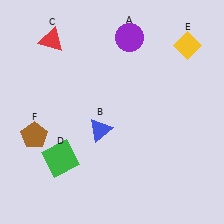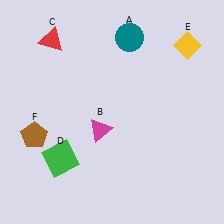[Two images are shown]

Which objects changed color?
A changed from purple to teal. B changed from blue to magenta.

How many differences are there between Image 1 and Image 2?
There are 2 differences between the two images.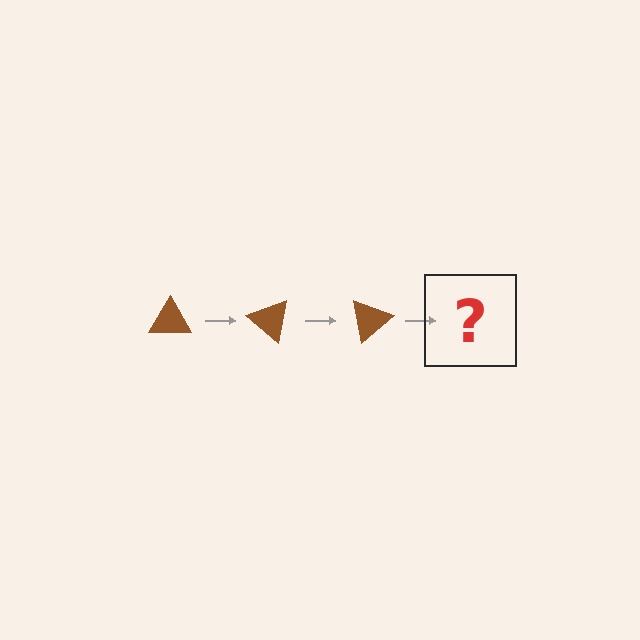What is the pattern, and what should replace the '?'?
The pattern is that the triangle rotates 40 degrees each step. The '?' should be a brown triangle rotated 120 degrees.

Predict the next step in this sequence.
The next step is a brown triangle rotated 120 degrees.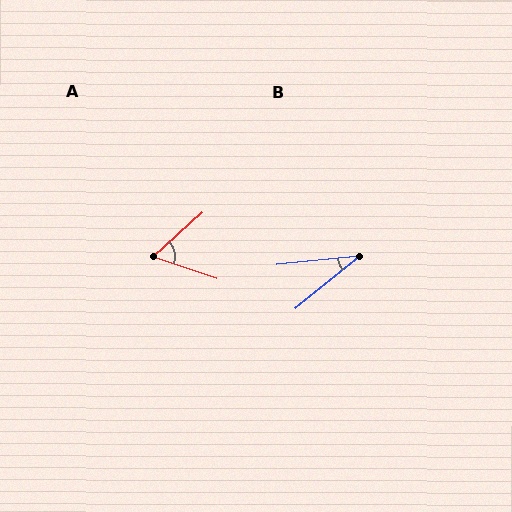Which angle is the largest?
A, at approximately 61 degrees.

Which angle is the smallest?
B, at approximately 34 degrees.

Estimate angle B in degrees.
Approximately 34 degrees.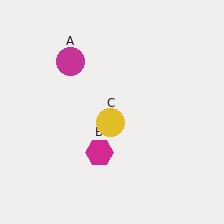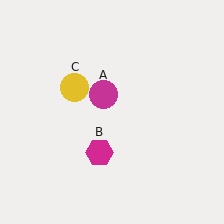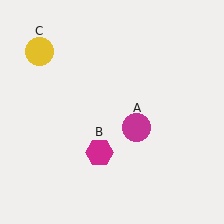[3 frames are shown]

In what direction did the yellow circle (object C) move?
The yellow circle (object C) moved up and to the left.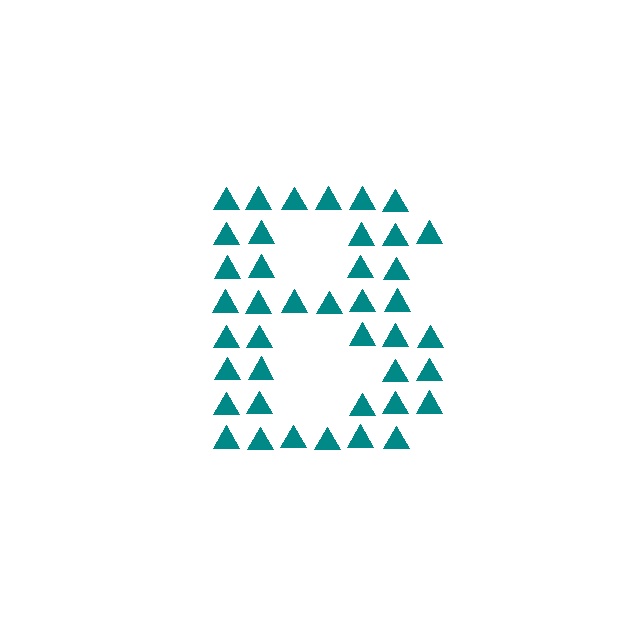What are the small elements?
The small elements are triangles.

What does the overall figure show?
The overall figure shows the letter B.